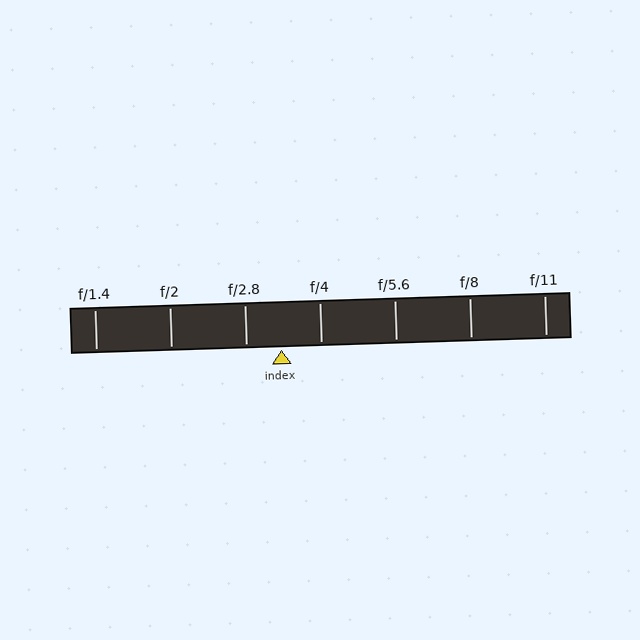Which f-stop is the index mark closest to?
The index mark is closest to f/2.8.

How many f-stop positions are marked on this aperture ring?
There are 7 f-stop positions marked.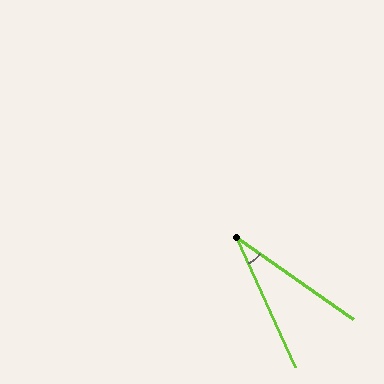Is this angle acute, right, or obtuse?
It is acute.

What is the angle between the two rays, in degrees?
Approximately 31 degrees.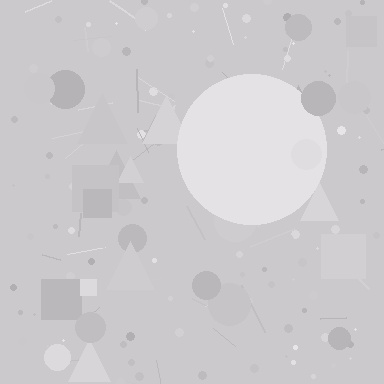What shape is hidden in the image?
A circle is hidden in the image.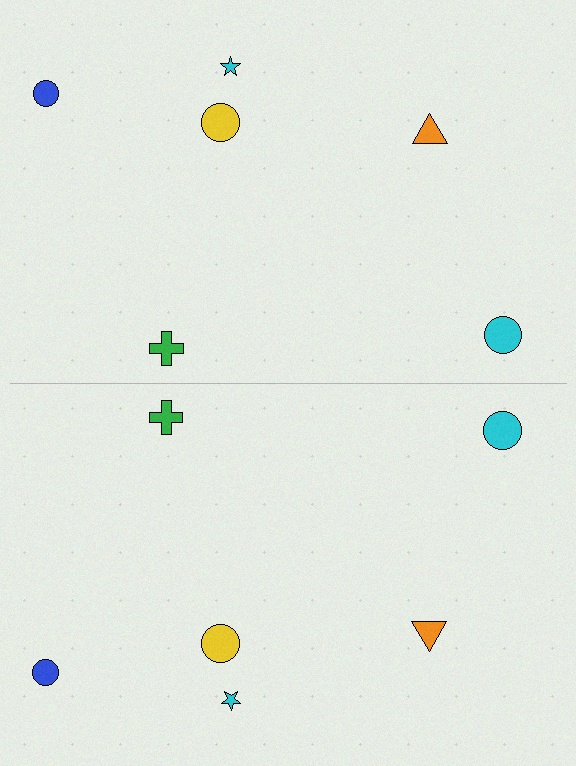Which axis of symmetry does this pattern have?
The pattern has a horizontal axis of symmetry running through the center of the image.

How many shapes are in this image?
There are 12 shapes in this image.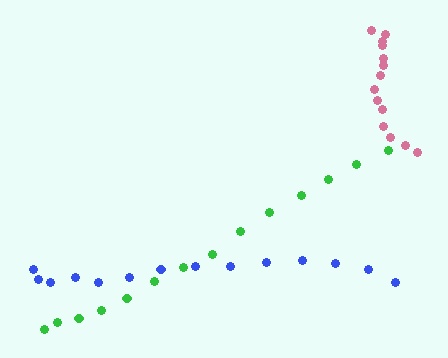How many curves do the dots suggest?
There are 3 distinct paths.